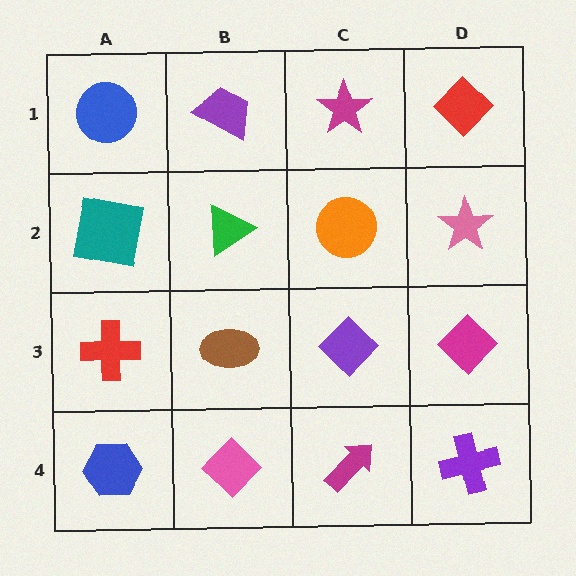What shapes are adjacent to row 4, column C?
A purple diamond (row 3, column C), a pink diamond (row 4, column B), a purple cross (row 4, column D).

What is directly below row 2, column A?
A red cross.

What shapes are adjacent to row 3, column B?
A green triangle (row 2, column B), a pink diamond (row 4, column B), a red cross (row 3, column A), a purple diamond (row 3, column C).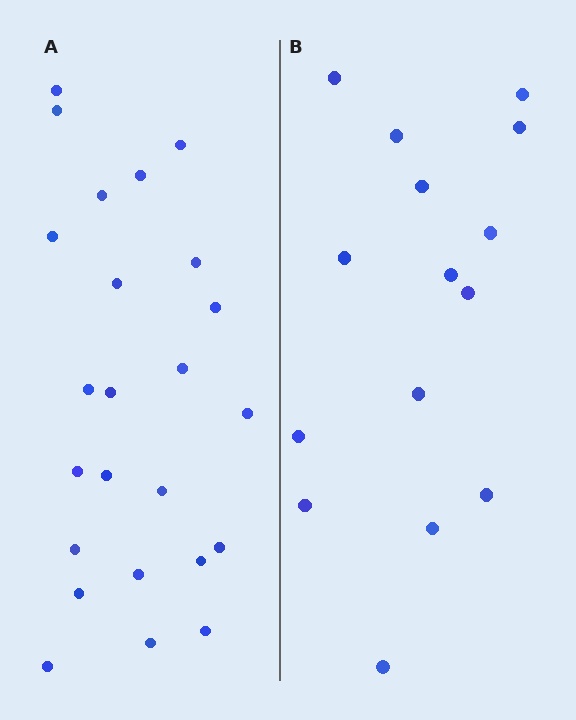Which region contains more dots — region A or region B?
Region A (the left region) has more dots.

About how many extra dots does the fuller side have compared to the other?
Region A has roughly 8 or so more dots than region B.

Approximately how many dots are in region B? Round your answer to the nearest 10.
About 20 dots. (The exact count is 15, which rounds to 20.)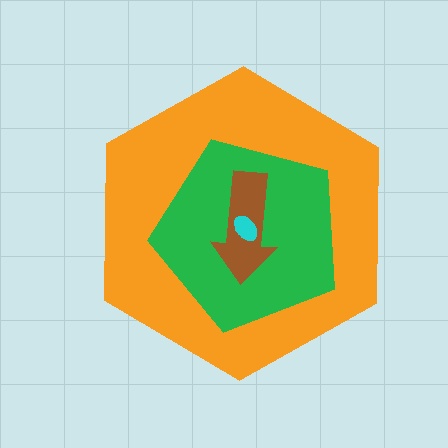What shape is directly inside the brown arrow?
The cyan ellipse.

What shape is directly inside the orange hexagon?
The green pentagon.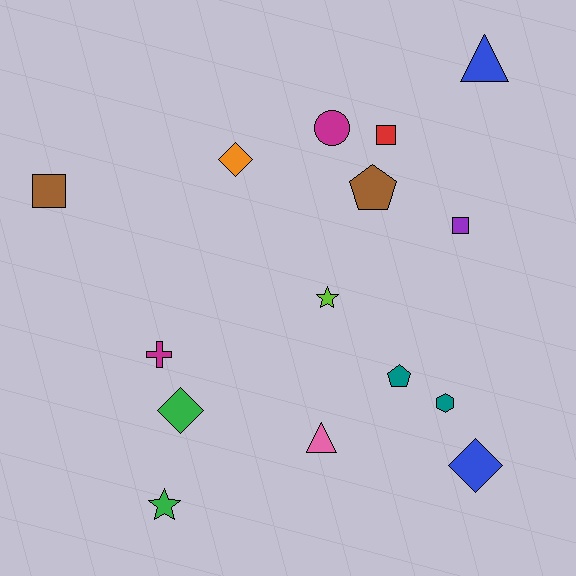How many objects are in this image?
There are 15 objects.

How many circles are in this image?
There is 1 circle.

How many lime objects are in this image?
There is 1 lime object.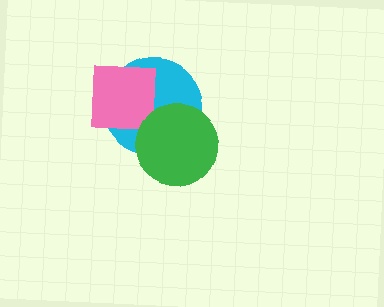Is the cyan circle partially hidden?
Yes, it is partially covered by another shape.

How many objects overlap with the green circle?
1 object overlaps with the green circle.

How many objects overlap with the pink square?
1 object overlaps with the pink square.